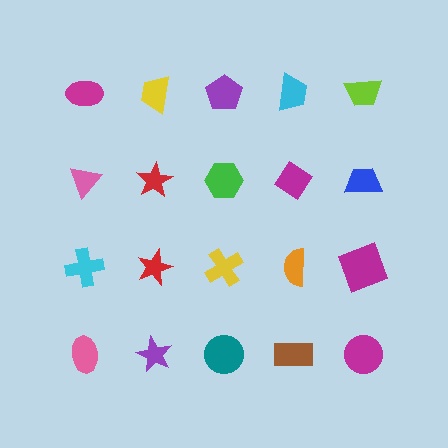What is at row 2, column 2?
A red star.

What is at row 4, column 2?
A purple star.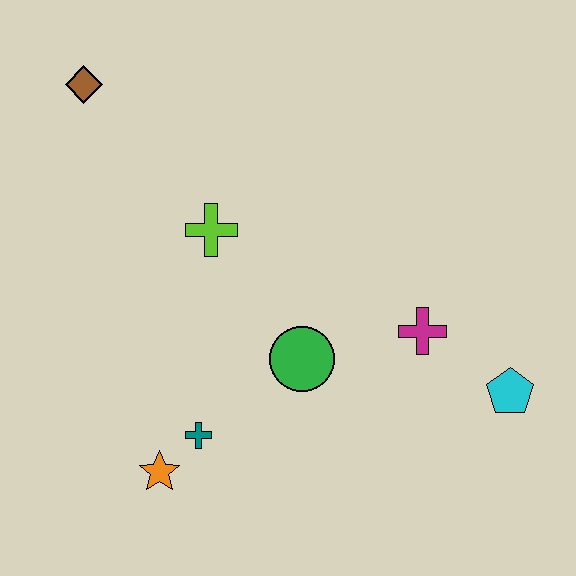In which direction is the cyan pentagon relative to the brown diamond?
The cyan pentagon is to the right of the brown diamond.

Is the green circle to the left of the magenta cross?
Yes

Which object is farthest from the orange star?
The brown diamond is farthest from the orange star.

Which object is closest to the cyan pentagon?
The magenta cross is closest to the cyan pentagon.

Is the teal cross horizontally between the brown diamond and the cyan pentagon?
Yes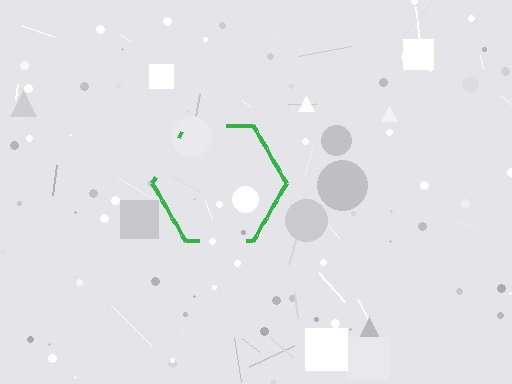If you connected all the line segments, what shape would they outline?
They would outline a hexagon.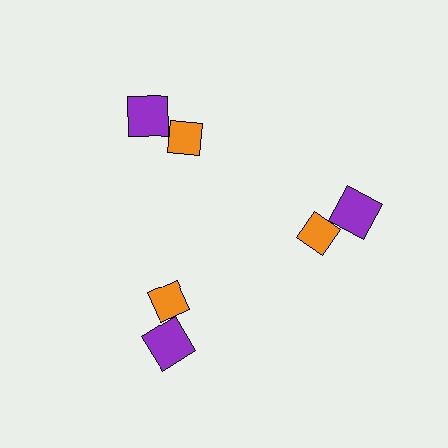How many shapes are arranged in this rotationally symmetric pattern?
There are 6 shapes, arranged in 3 groups of 2.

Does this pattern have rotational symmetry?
Yes, this pattern has 3-fold rotational symmetry. It looks the same after rotating 120 degrees around the center.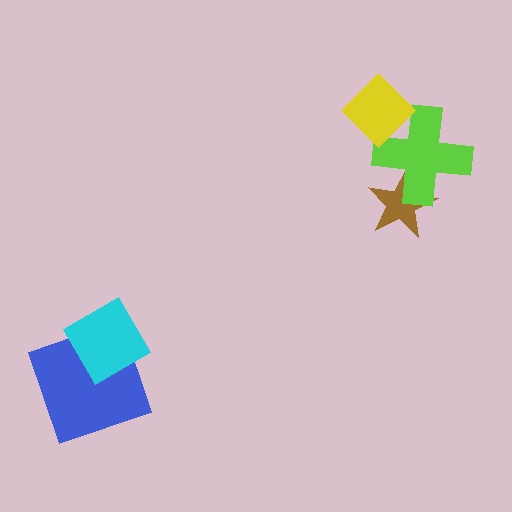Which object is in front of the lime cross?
The yellow diamond is in front of the lime cross.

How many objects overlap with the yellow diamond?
1 object overlaps with the yellow diamond.